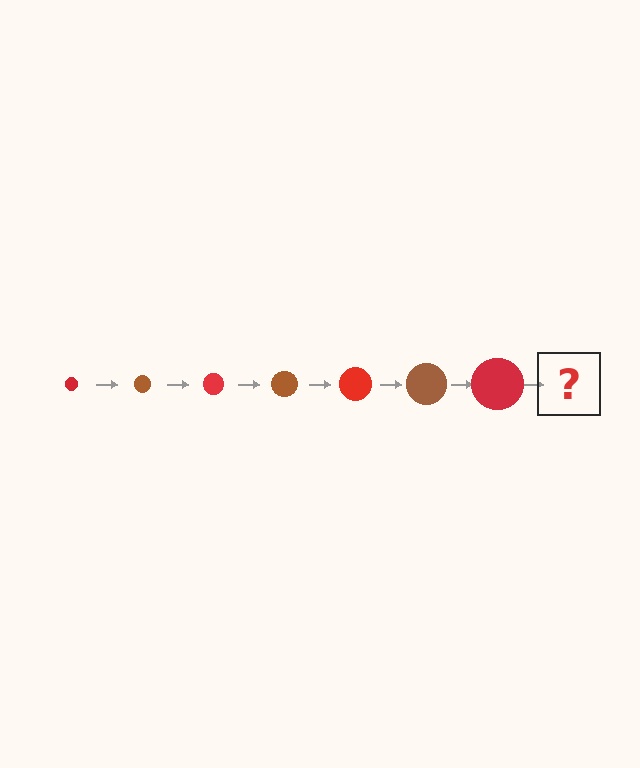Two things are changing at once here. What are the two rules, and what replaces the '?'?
The two rules are that the circle grows larger each step and the color cycles through red and brown. The '?' should be a brown circle, larger than the previous one.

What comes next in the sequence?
The next element should be a brown circle, larger than the previous one.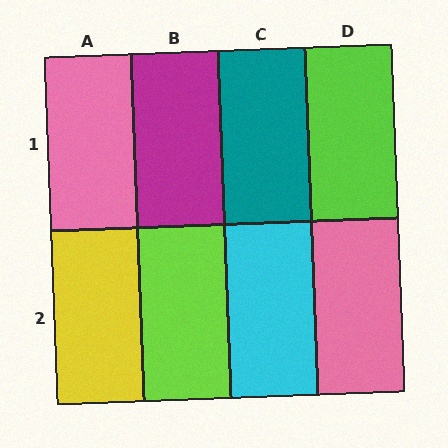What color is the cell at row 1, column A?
Pink.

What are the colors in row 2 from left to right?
Yellow, lime, cyan, pink.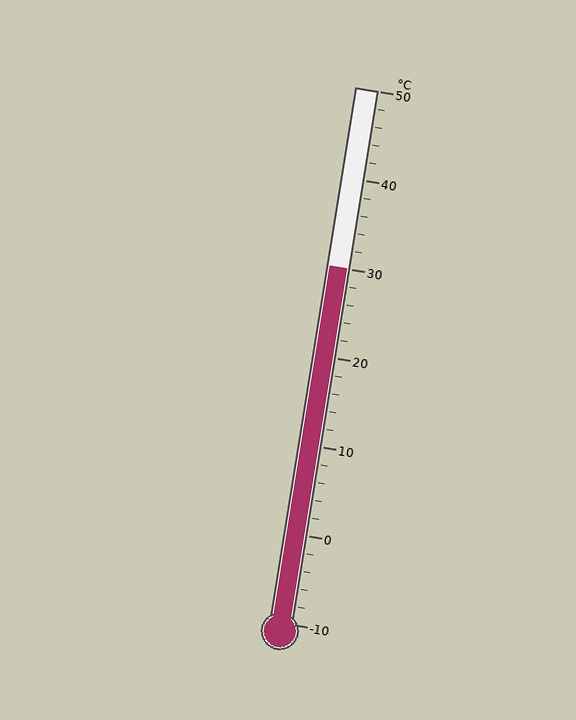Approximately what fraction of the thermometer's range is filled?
The thermometer is filled to approximately 65% of its range.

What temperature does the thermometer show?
The thermometer shows approximately 30°C.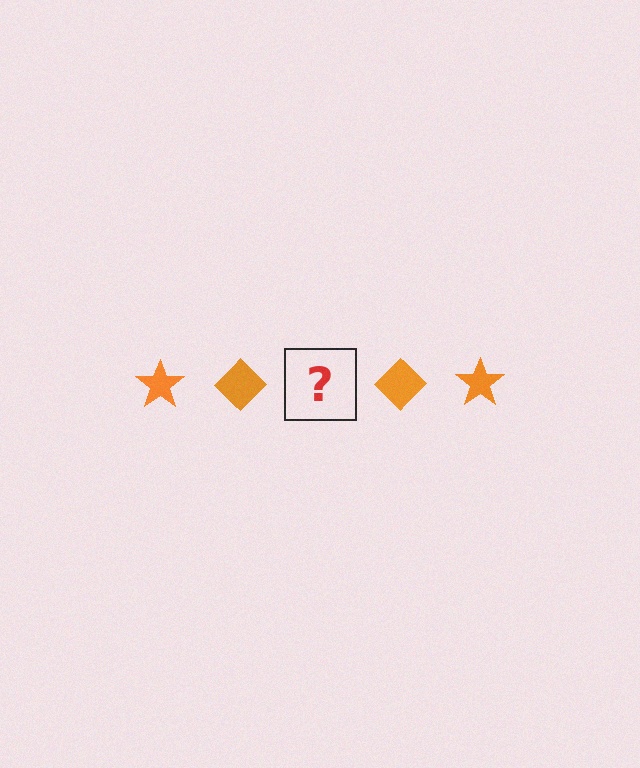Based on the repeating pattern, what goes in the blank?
The blank should be an orange star.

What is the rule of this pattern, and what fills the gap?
The rule is that the pattern cycles through star, diamond shapes in orange. The gap should be filled with an orange star.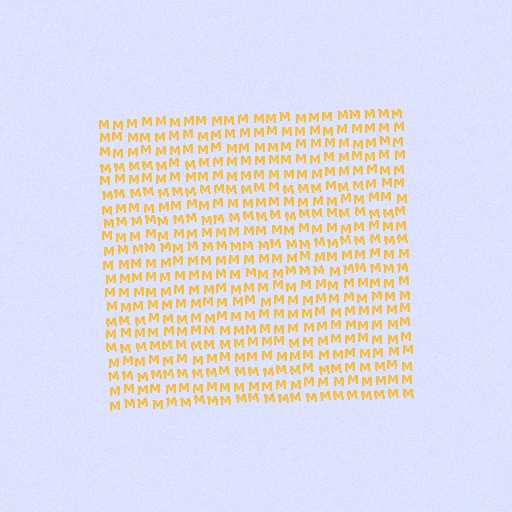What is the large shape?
The large shape is a square.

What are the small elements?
The small elements are letter M's.